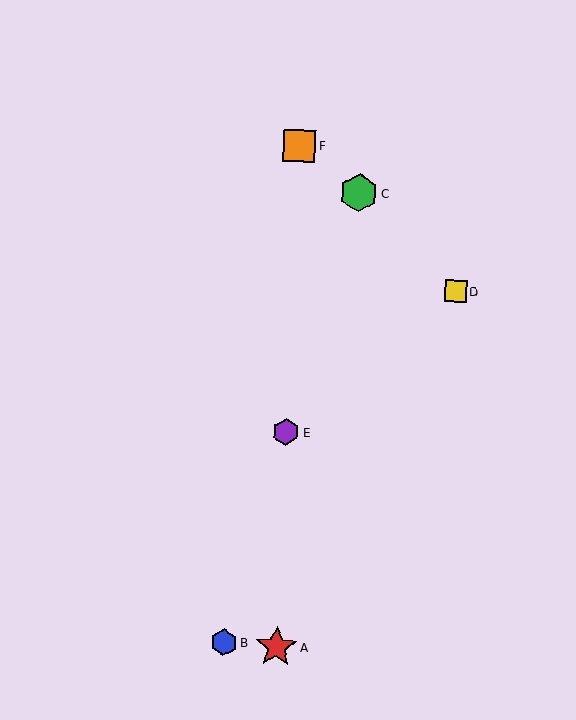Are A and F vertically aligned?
Yes, both are at x≈276.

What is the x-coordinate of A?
Object A is at x≈276.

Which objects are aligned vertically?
Objects A, E, F are aligned vertically.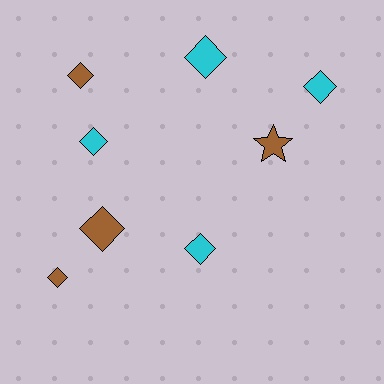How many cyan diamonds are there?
There are 4 cyan diamonds.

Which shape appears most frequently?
Diamond, with 7 objects.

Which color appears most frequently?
Cyan, with 4 objects.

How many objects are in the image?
There are 8 objects.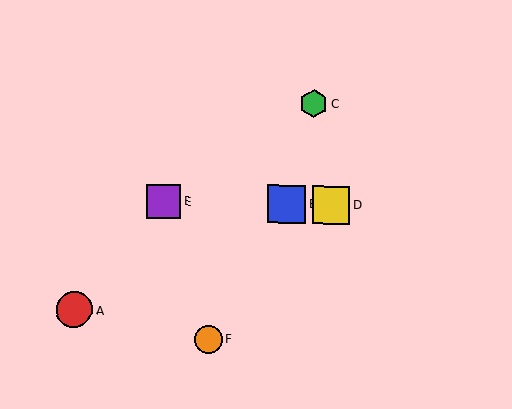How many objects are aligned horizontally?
3 objects (B, D, E) are aligned horizontally.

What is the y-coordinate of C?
Object C is at y≈104.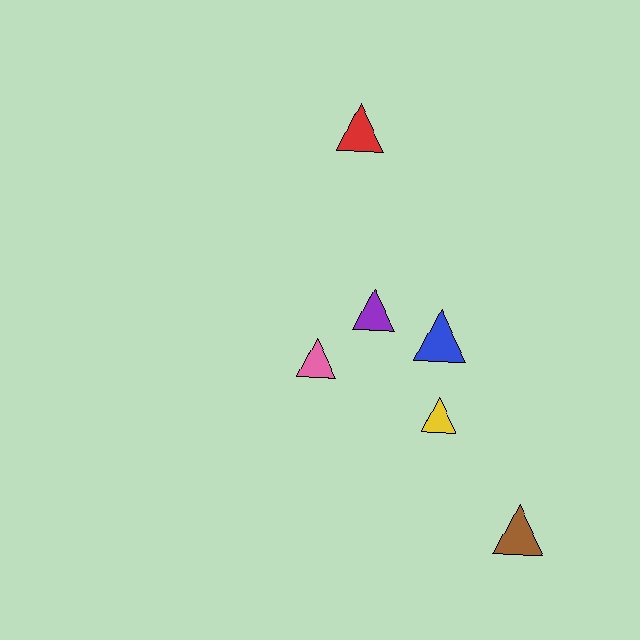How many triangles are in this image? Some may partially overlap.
There are 6 triangles.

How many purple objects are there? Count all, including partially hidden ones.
There is 1 purple object.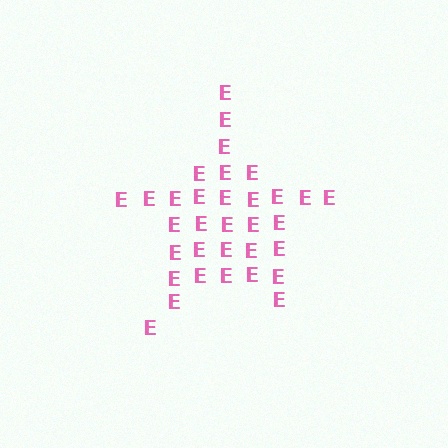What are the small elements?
The small elements are letter E's.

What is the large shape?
The large shape is a star.